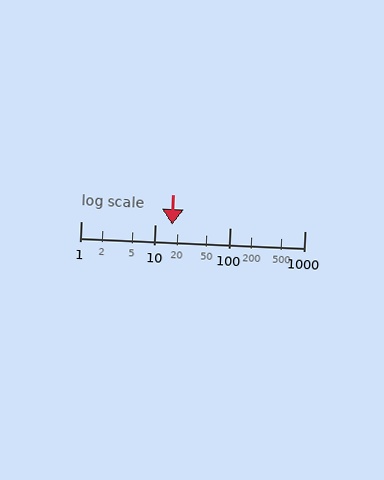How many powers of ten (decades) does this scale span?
The scale spans 3 decades, from 1 to 1000.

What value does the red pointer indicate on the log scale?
The pointer indicates approximately 17.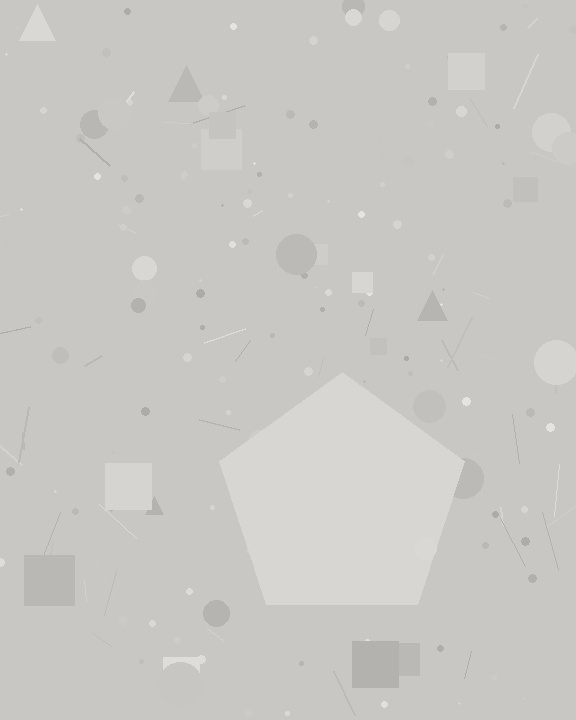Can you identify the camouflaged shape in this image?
The camouflaged shape is a pentagon.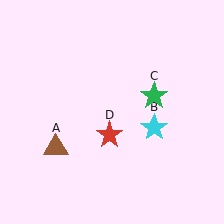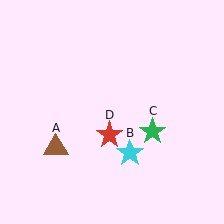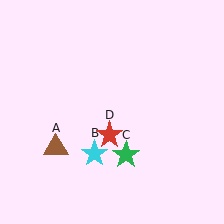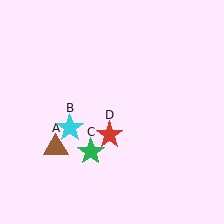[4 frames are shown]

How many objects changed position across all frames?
2 objects changed position: cyan star (object B), green star (object C).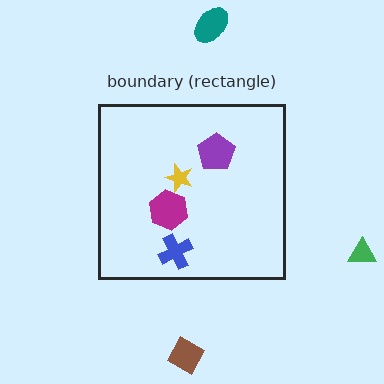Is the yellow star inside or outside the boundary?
Inside.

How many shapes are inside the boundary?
4 inside, 3 outside.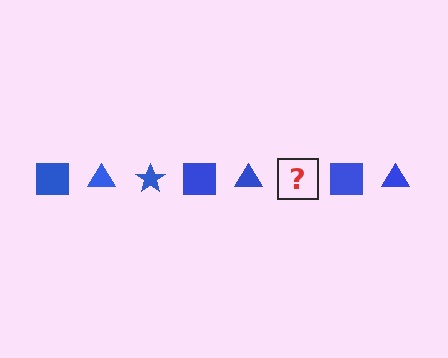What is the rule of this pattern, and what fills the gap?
The rule is that the pattern cycles through square, triangle, star shapes in blue. The gap should be filled with a blue star.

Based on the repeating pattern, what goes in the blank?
The blank should be a blue star.